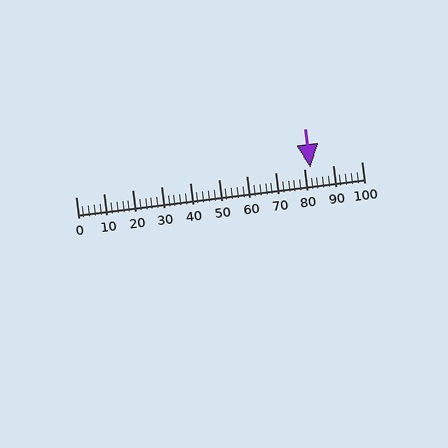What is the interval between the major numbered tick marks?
The major tick marks are spaced 10 units apart.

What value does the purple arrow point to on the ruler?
The purple arrow points to approximately 82.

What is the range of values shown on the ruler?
The ruler shows values from 0 to 100.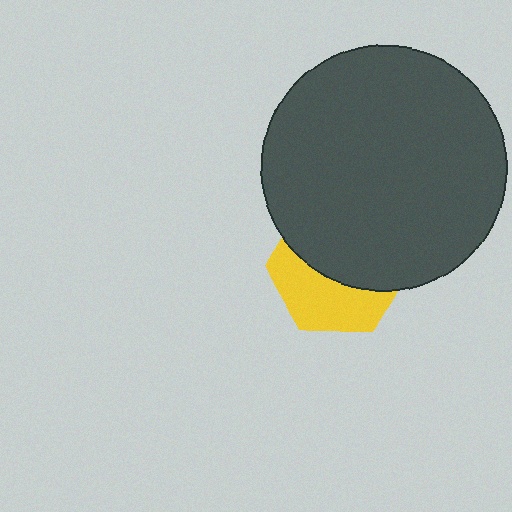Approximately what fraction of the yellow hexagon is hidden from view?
Roughly 57% of the yellow hexagon is hidden behind the dark gray circle.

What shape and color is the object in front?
The object in front is a dark gray circle.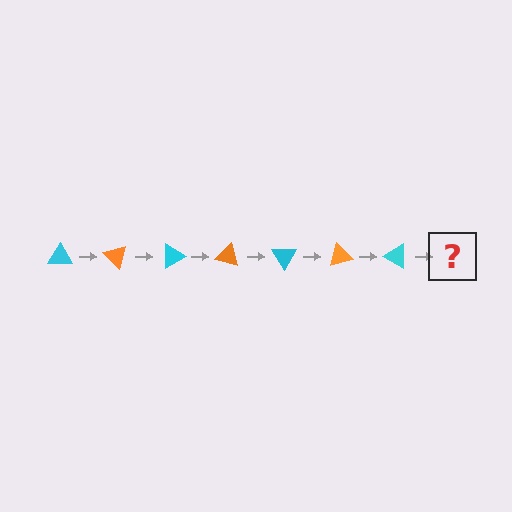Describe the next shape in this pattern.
It should be an orange triangle, rotated 315 degrees from the start.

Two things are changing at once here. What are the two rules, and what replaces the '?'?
The two rules are that it rotates 45 degrees each step and the color cycles through cyan and orange. The '?' should be an orange triangle, rotated 315 degrees from the start.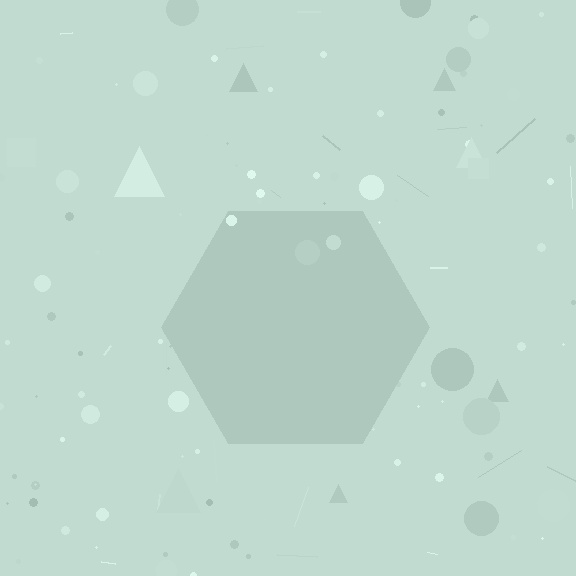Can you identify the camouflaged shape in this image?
The camouflaged shape is a hexagon.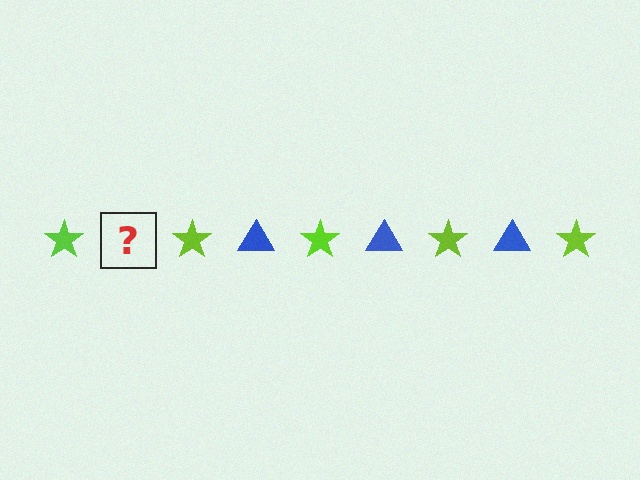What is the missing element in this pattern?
The missing element is a blue triangle.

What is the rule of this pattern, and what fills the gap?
The rule is that the pattern alternates between lime star and blue triangle. The gap should be filled with a blue triangle.